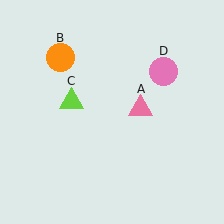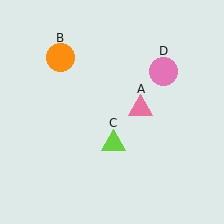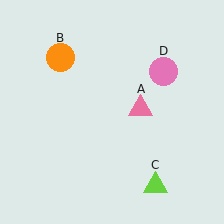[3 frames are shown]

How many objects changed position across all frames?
1 object changed position: lime triangle (object C).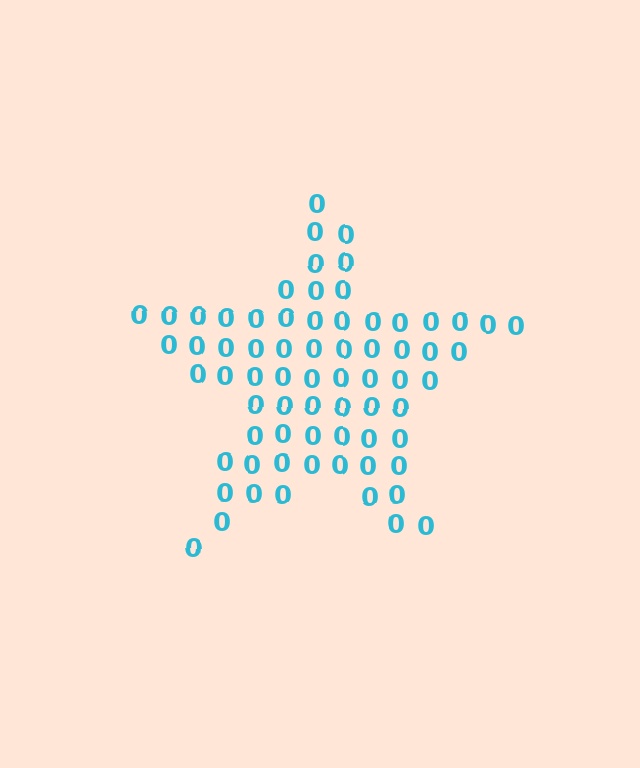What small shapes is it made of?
It is made of small digit 0's.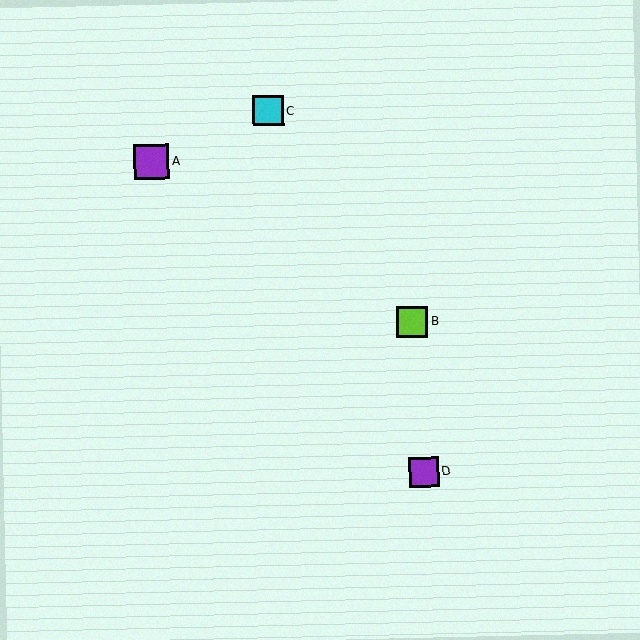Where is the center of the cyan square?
The center of the cyan square is at (268, 111).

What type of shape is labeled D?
Shape D is a purple square.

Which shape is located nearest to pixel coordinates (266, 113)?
The cyan square (labeled C) at (268, 111) is nearest to that location.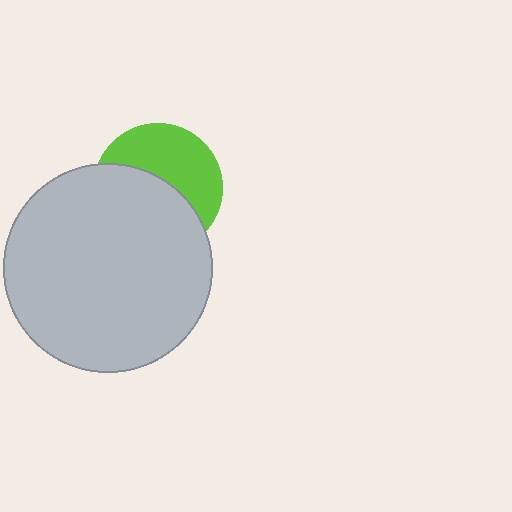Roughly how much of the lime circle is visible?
About half of it is visible (roughly 47%).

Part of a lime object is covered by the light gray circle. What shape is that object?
It is a circle.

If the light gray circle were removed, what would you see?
You would see the complete lime circle.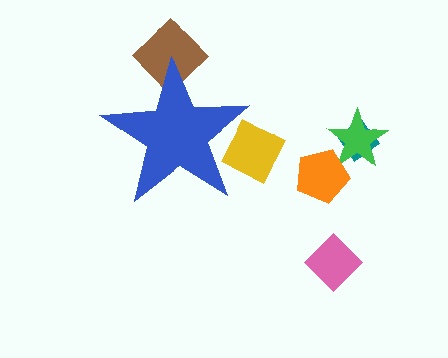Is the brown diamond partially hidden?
Yes, the brown diamond is partially hidden behind the blue star.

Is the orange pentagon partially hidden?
No, the orange pentagon is fully visible.